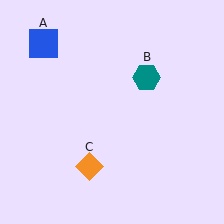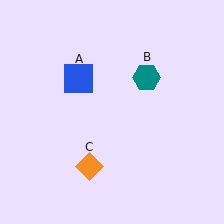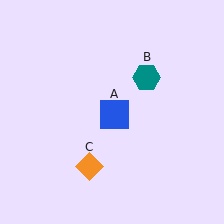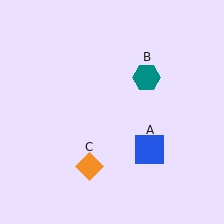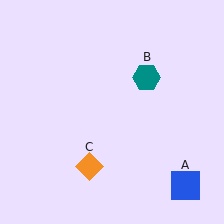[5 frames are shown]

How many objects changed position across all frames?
1 object changed position: blue square (object A).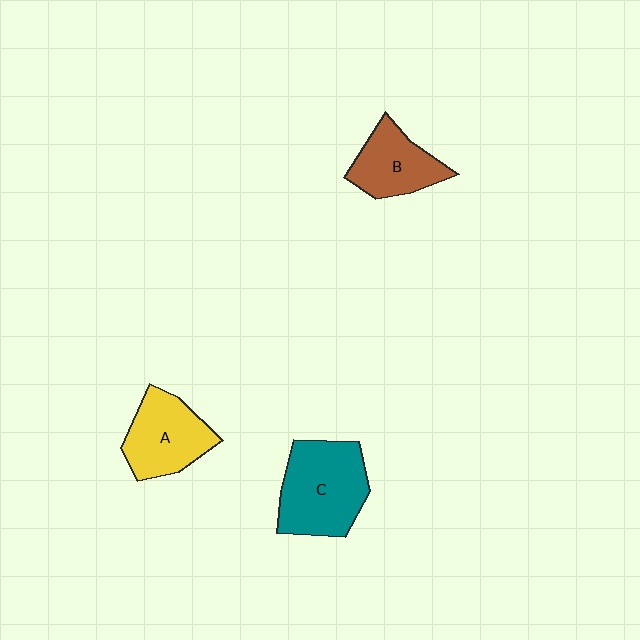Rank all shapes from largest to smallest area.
From largest to smallest: C (teal), A (yellow), B (brown).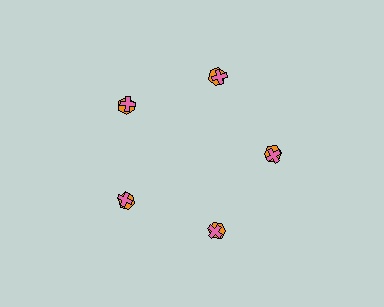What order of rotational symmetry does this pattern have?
This pattern has 5-fold rotational symmetry.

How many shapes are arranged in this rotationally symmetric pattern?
There are 10 shapes, arranged in 5 groups of 2.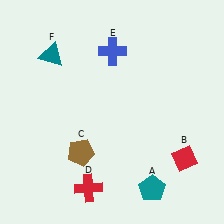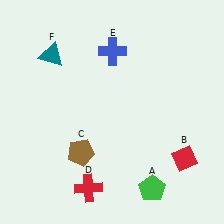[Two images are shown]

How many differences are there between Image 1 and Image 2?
There is 1 difference between the two images.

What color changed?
The pentagon (A) changed from teal in Image 1 to green in Image 2.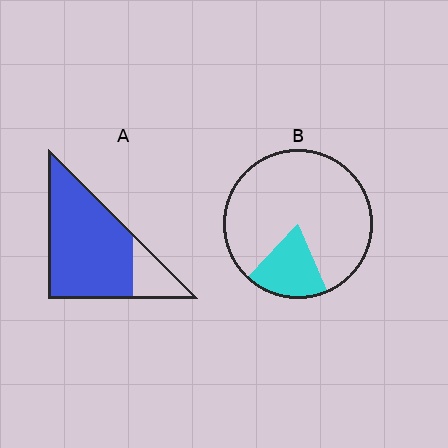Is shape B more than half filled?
No.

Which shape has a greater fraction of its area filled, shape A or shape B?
Shape A.